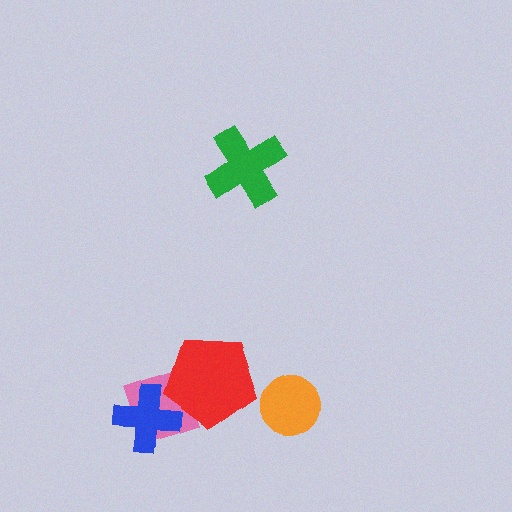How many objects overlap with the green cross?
0 objects overlap with the green cross.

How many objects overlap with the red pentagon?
2 objects overlap with the red pentagon.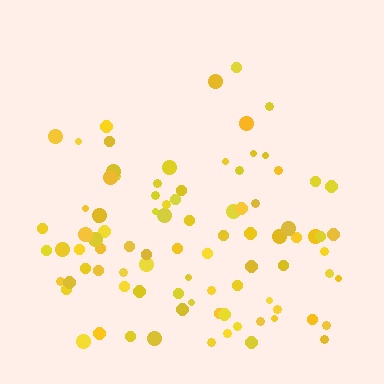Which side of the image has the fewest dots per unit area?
The top.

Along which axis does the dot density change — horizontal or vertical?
Vertical.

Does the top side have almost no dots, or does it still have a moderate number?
Still a moderate number, just noticeably fewer than the bottom.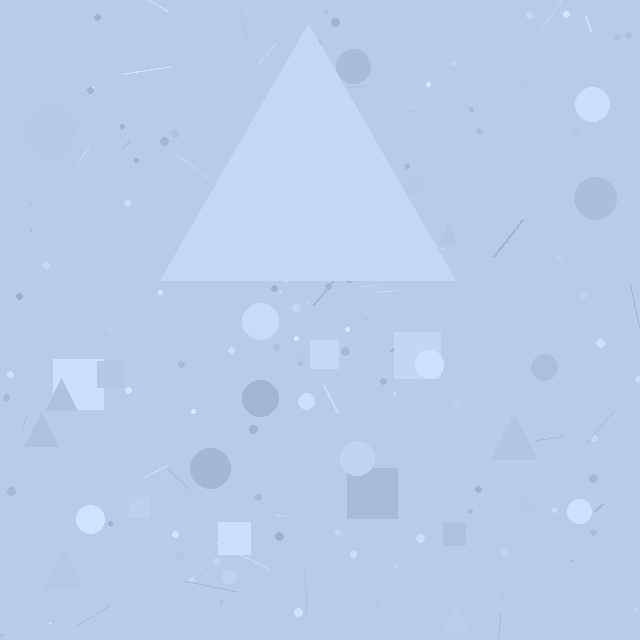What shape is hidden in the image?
A triangle is hidden in the image.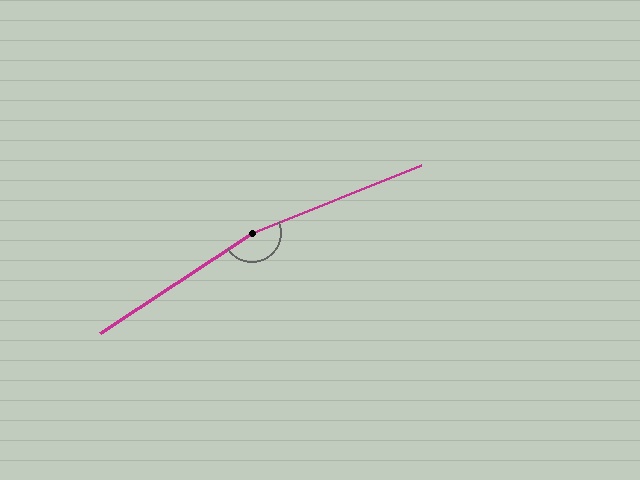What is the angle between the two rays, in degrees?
Approximately 168 degrees.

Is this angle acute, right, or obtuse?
It is obtuse.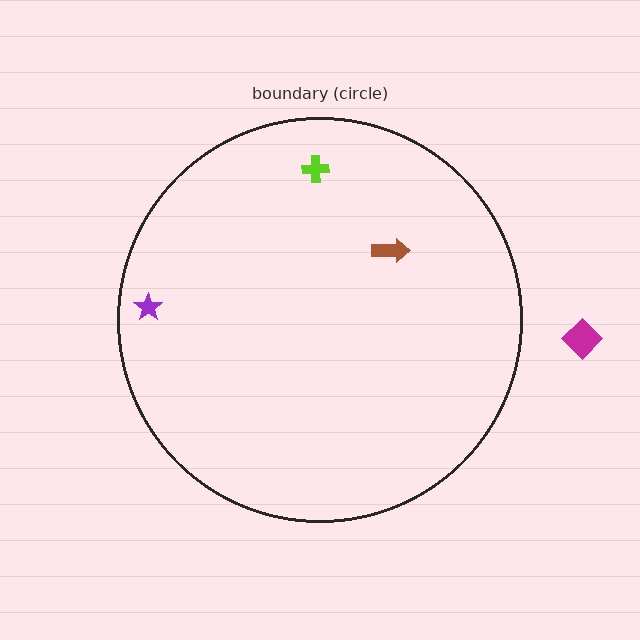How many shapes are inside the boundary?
3 inside, 1 outside.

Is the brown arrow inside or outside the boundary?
Inside.